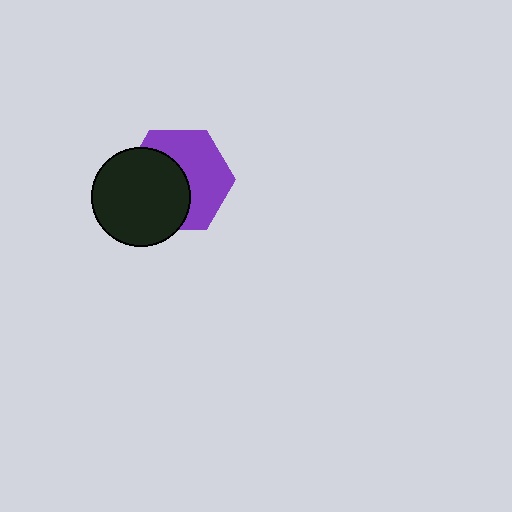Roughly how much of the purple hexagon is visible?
About half of it is visible (roughly 52%).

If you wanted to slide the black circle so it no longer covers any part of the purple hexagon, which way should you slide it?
Slide it toward the lower-left — that is the most direct way to separate the two shapes.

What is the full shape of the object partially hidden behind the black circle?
The partially hidden object is a purple hexagon.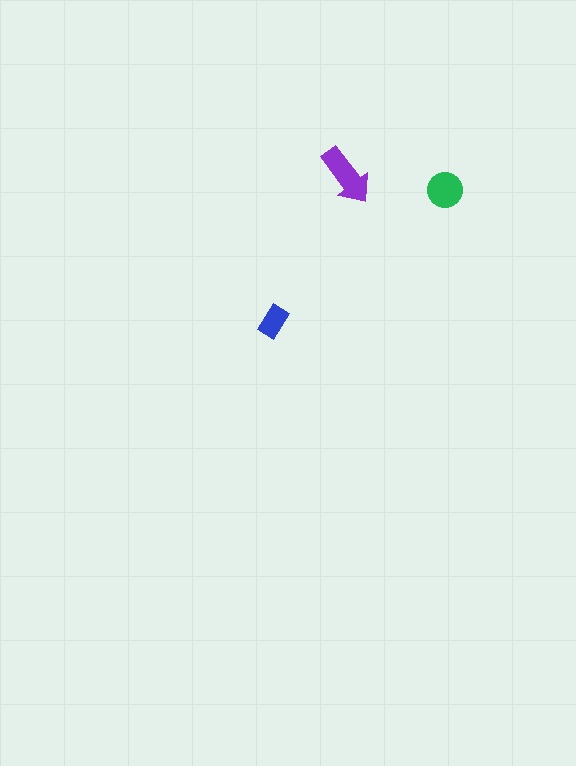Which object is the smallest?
The blue rectangle.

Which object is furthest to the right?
The green circle is rightmost.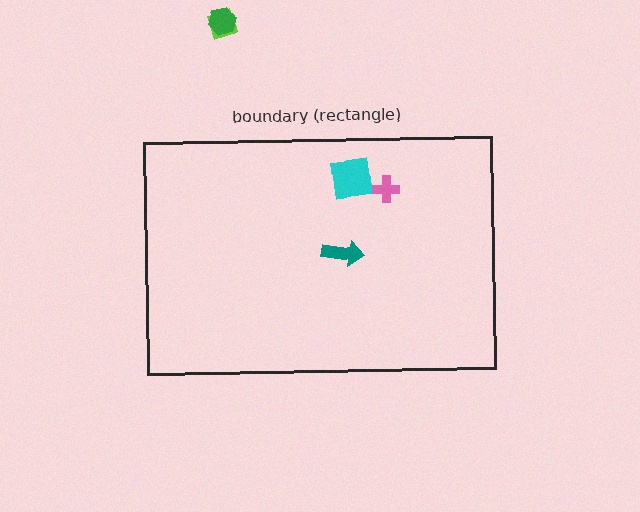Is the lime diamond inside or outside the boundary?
Outside.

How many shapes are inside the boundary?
3 inside, 2 outside.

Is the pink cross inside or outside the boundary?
Inside.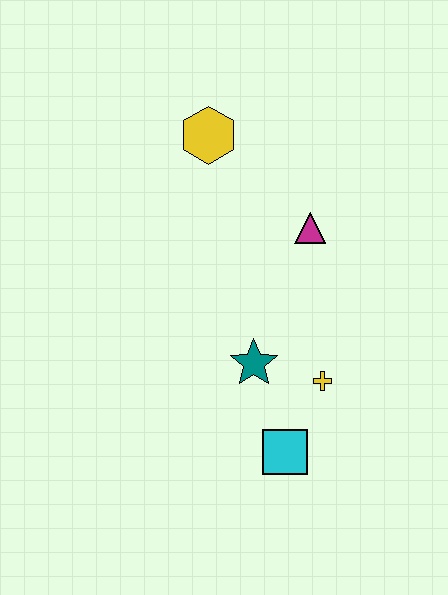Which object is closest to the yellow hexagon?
The magenta triangle is closest to the yellow hexagon.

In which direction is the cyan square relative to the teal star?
The cyan square is below the teal star.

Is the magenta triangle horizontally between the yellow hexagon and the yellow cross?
Yes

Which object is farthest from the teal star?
The yellow hexagon is farthest from the teal star.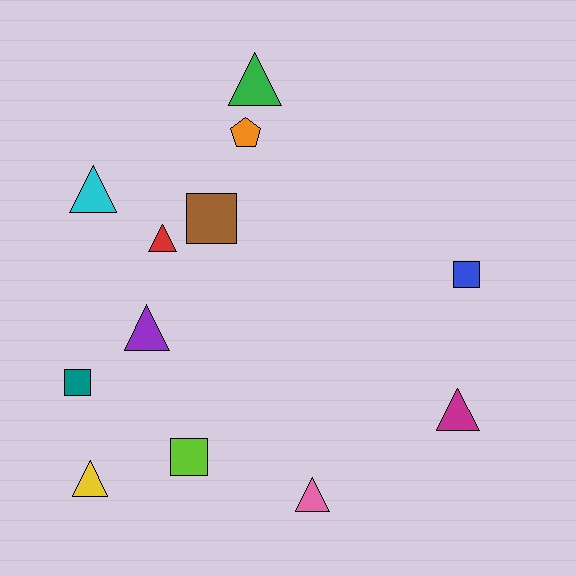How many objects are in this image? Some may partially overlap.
There are 12 objects.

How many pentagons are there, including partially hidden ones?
There is 1 pentagon.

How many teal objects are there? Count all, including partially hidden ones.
There is 1 teal object.